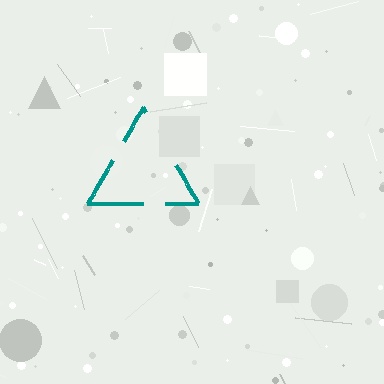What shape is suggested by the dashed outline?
The dashed outline suggests a triangle.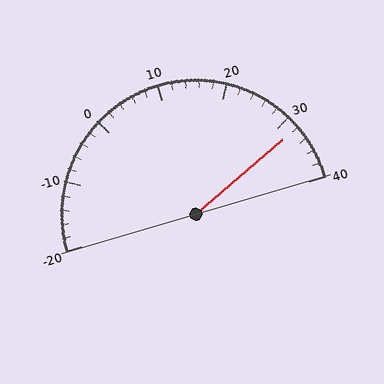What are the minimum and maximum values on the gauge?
The gauge ranges from -20 to 40.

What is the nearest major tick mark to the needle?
The nearest major tick mark is 30.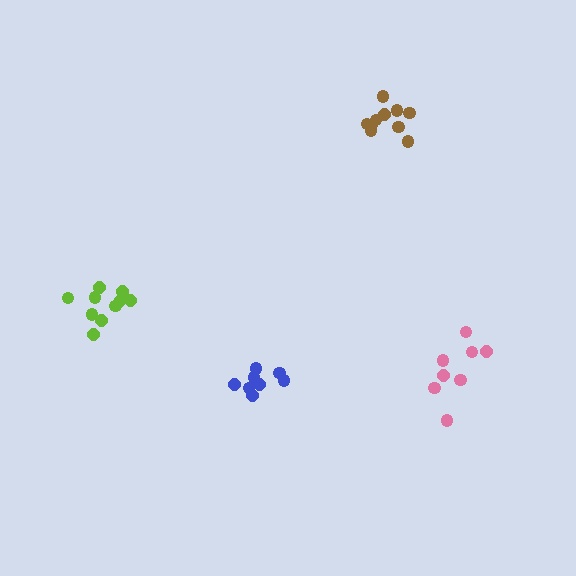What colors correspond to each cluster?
The clusters are colored: lime, brown, blue, pink.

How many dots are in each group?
Group 1: 11 dots, Group 2: 10 dots, Group 3: 8 dots, Group 4: 8 dots (37 total).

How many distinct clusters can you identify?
There are 4 distinct clusters.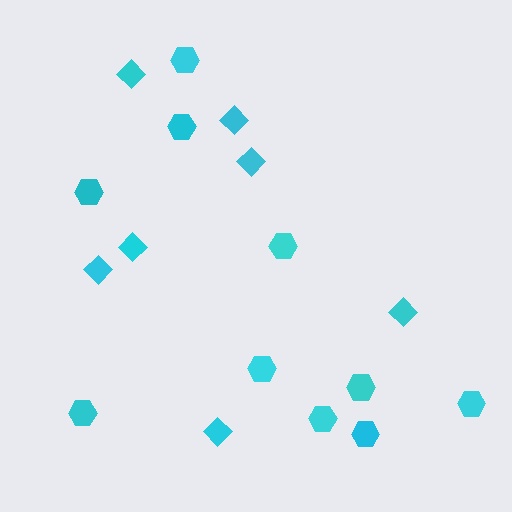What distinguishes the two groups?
There are 2 groups: one group of diamonds (7) and one group of hexagons (10).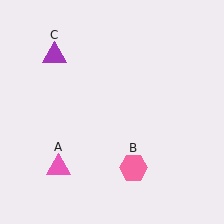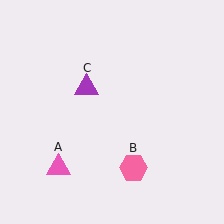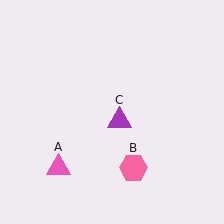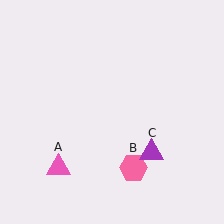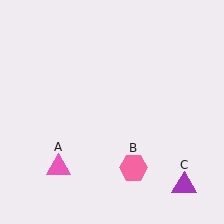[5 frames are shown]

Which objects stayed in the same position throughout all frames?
Pink triangle (object A) and pink hexagon (object B) remained stationary.